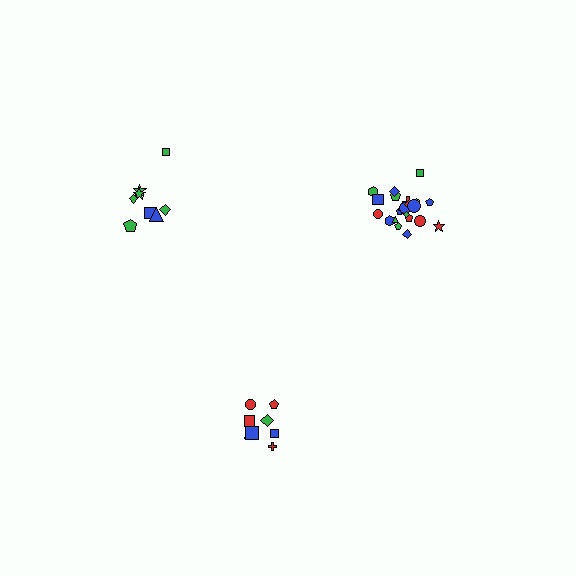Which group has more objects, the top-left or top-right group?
The top-right group.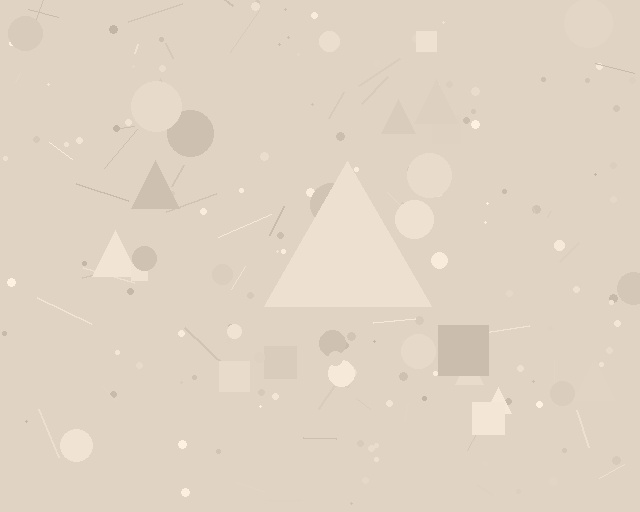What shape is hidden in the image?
A triangle is hidden in the image.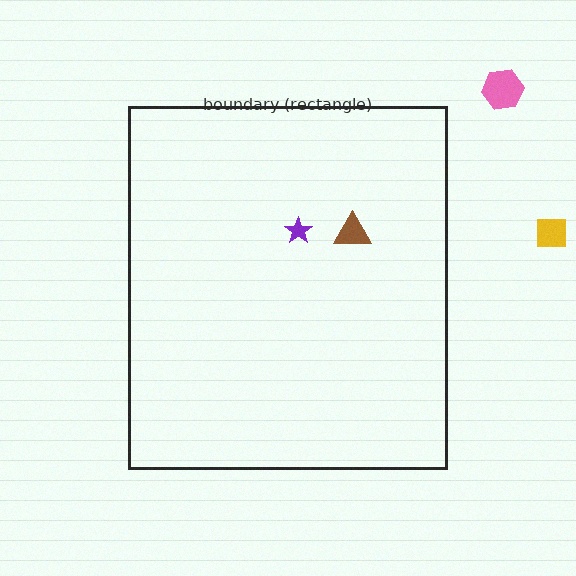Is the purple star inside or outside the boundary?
Inside.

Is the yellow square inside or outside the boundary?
Outside.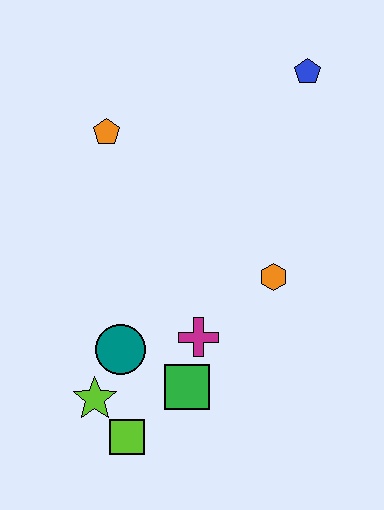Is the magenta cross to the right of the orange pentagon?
Yes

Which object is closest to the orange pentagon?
The blue pentagon is closest to the orange pentagon.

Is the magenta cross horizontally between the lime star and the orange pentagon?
No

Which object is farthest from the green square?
The blue pentagon is farthest from the green square.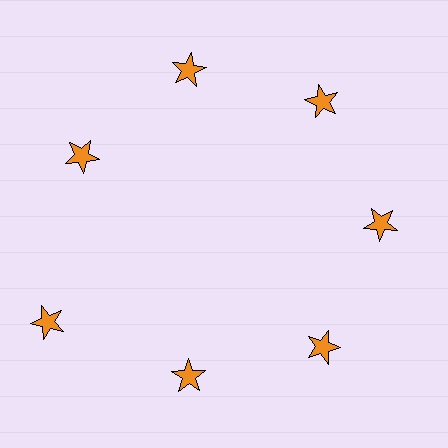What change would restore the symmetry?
The symmetry would be restored by moving it inward, back onto the ring so that all 7 stars sit at equal angles and equal distance from the center.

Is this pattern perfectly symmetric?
No. The 7 orange stars are arranged in a ring, but one element near the 8 o'clock position is pushed outward from the center, breaking the 7-fold rotational symmetry.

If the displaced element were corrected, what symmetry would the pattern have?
It would have 7-fold rotational symmetry — the pattern would map onto itself every 51 degrees.